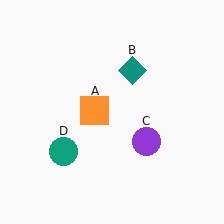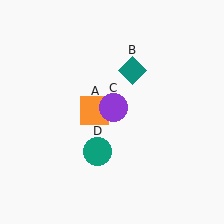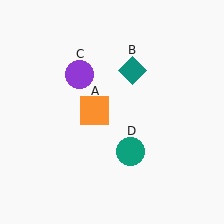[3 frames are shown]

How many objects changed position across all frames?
2 objects changed position: purple circle (object C), teal circle (object D).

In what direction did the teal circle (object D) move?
The teal circle (object D) moved right.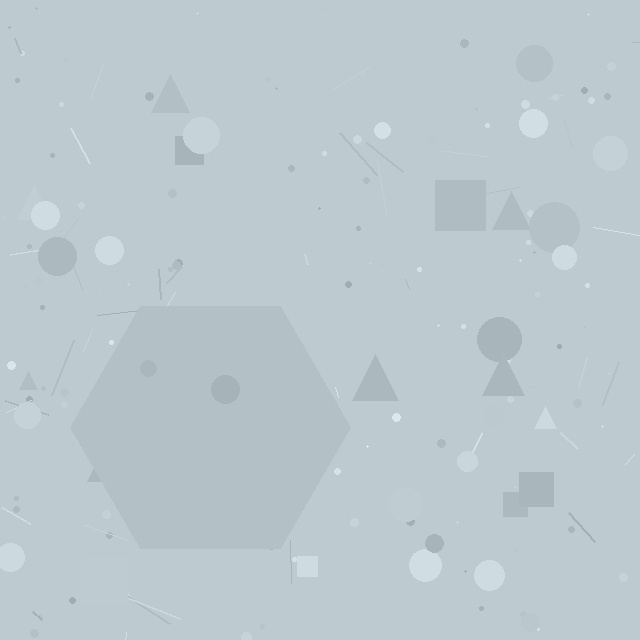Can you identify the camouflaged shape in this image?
The camouflaged shape is a hexagon.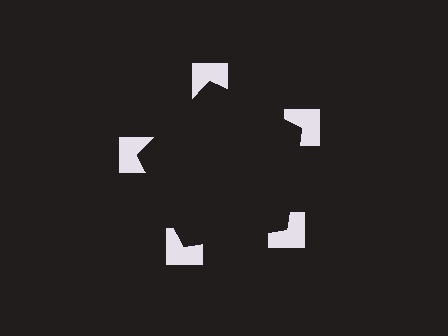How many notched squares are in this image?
There are 5 — one at each vertex of the illusory pentagon.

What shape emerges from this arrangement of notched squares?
An illusory pentagon — its edges are inferred from the aligned wedge cuts in the notched squares, not physically drawn.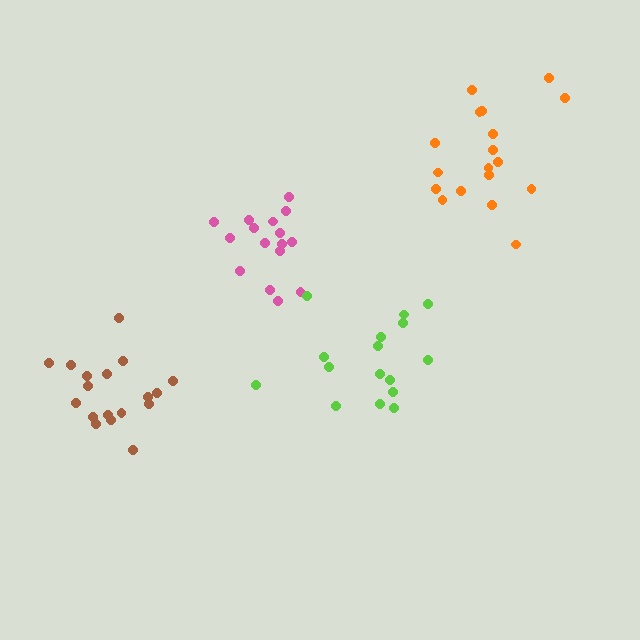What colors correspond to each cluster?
The clusters are colored: orange, pink, brown, lime.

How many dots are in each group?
Group 1: 18 dots, Group 2: 16 dots, Group 3: 18 dots, Group 4: 16 dots (68 total).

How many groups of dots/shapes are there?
There are 4 groups.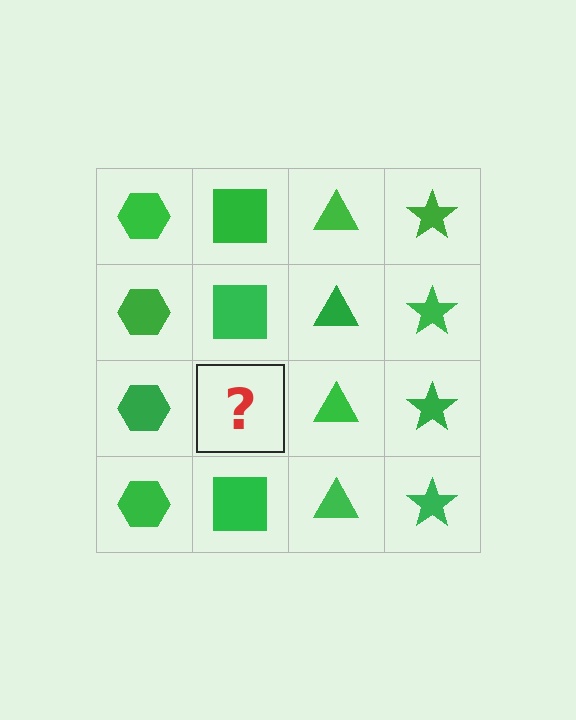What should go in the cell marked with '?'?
The missing cell should contain a green square.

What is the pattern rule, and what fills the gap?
The rule is that each column has a consistent shape. The gap should be filled with a green square.